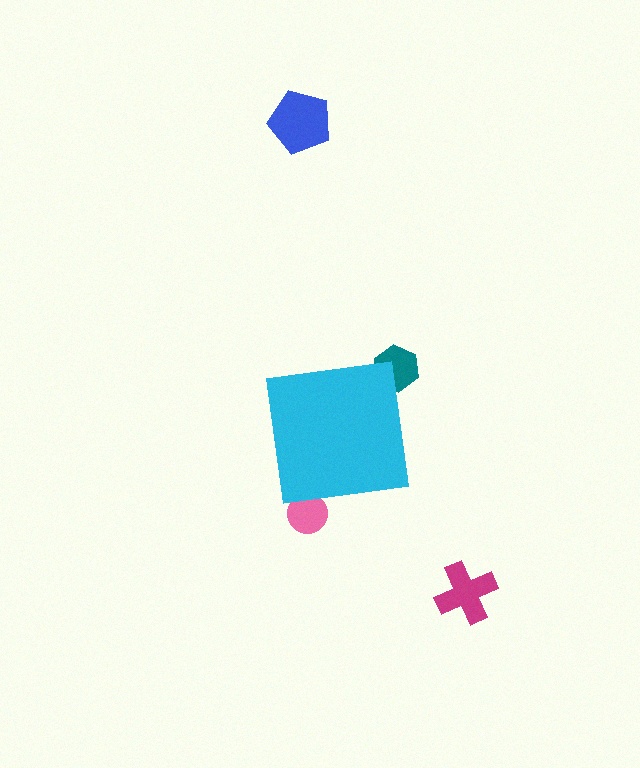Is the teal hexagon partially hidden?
Yes, the teal hexagon is partially hidden behind the cyan square.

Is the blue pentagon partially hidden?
No, the blue pentagon is fully visible.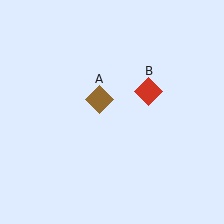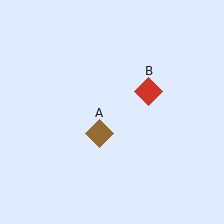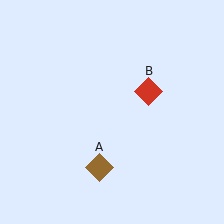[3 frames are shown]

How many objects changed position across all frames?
1 object changed position: brown diamond (object A).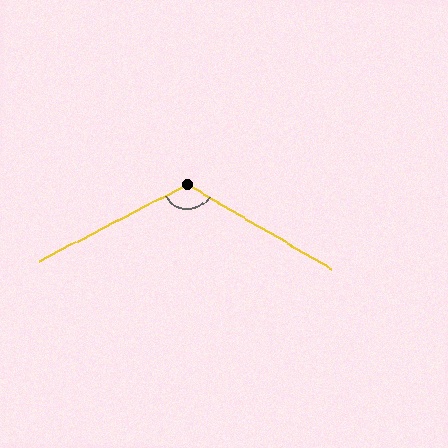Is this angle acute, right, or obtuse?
It is obtuse.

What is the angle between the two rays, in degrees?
Approximately 122 degrees.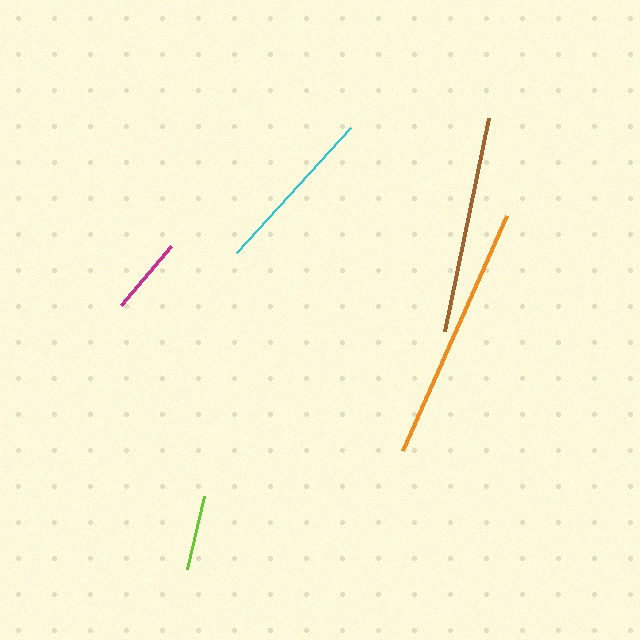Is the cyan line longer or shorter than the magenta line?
The cyan line is longer than the magenta line.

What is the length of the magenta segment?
The magenta segment is approximately 77 pixels long.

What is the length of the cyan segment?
The cyan segment is approximately 169 pixels long.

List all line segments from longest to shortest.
From longest to shortest: orange, brown, cyan, magenta, lime.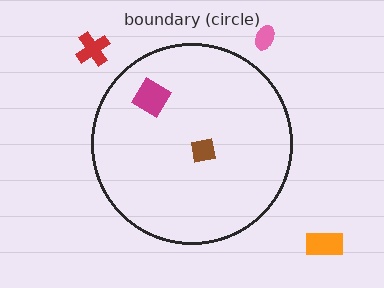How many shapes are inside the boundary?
2 inside, 3 outside.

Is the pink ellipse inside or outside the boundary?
Outside.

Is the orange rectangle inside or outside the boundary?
Outside.